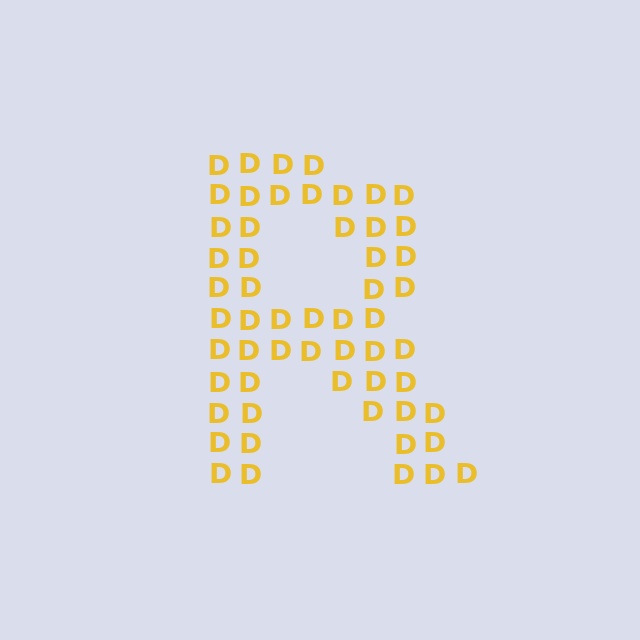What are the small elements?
The small elements are letter D's.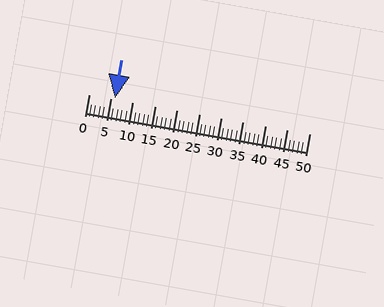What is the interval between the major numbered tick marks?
The major tick marks are spaced 5 units apart.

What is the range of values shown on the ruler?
The ruler shows values from 0 to 50.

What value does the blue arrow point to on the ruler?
The blue arrow points to approximately 6.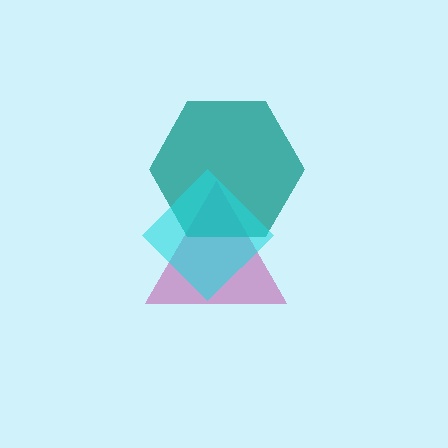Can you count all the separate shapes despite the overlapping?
Yes, there are 3 separate shapes.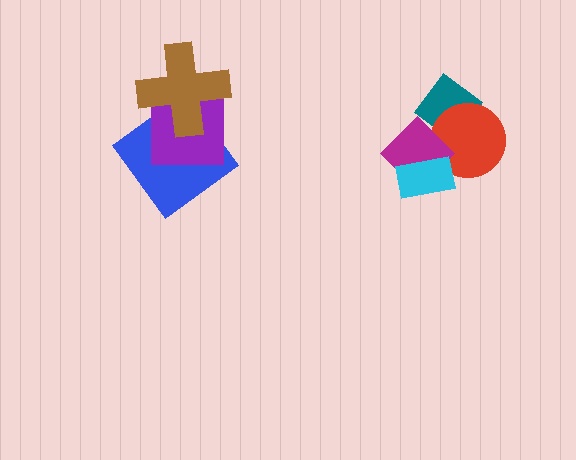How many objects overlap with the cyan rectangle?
2 objects overlap with the cyan rectangle.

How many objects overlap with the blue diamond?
2 objects overlap with the blue diamond.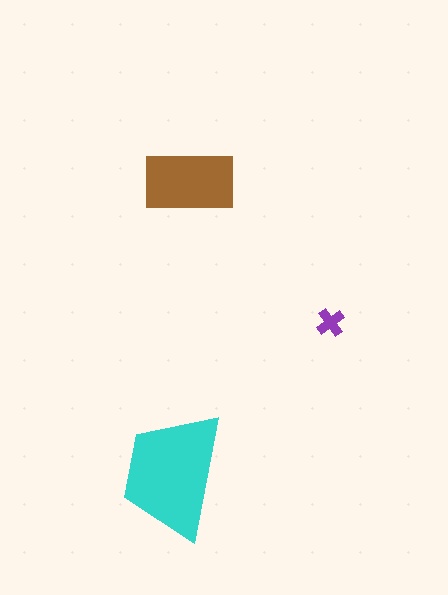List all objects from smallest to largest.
The purple cross, the brown rectangle, the cyan trapezoid.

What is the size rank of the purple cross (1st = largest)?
3rd.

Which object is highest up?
The brown rectangle is topmost.